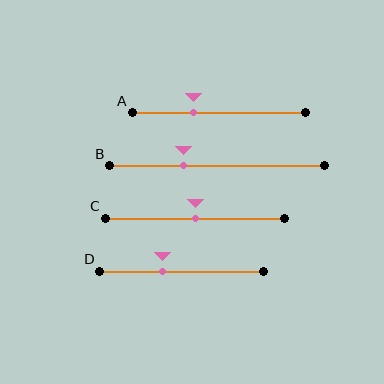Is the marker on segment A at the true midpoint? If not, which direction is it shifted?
No, the marker on segment A is shifted to the left by about 14% of the segment length.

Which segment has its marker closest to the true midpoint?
Segment C has its marker closest to the true midpoint.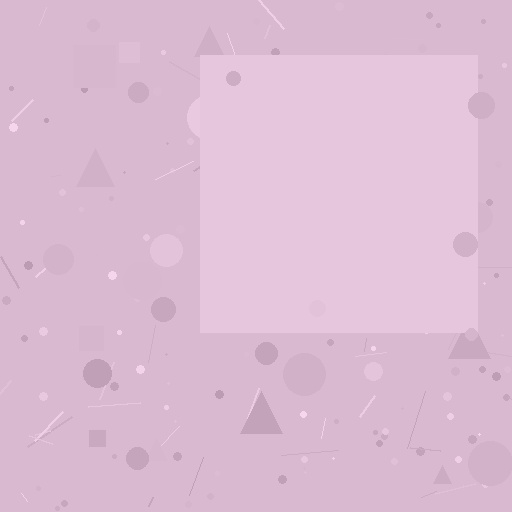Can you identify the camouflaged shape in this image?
The camouflaged shape is a square.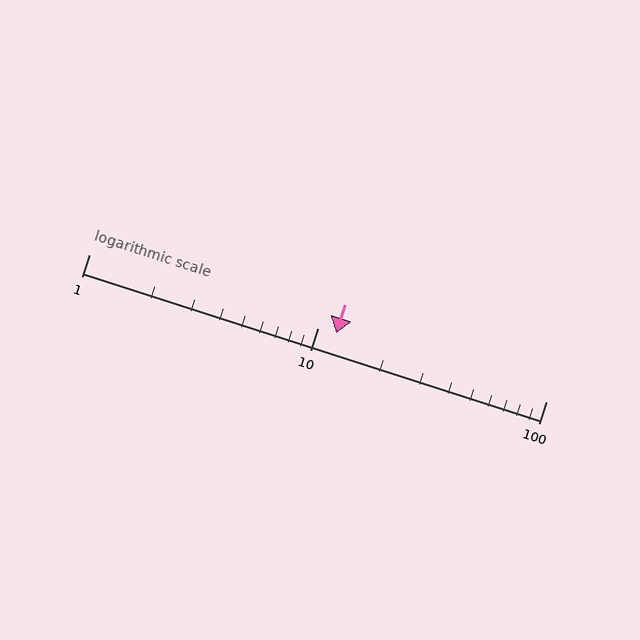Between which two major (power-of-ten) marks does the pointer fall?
The pointer is between 10 and 100.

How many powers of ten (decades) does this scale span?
The scale spans 2 decades, from 1 to 100.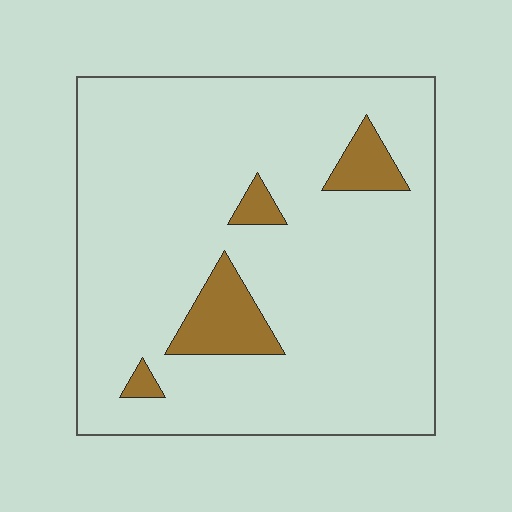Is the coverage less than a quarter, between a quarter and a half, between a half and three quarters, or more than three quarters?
Less than a quarter.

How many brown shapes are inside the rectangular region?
4.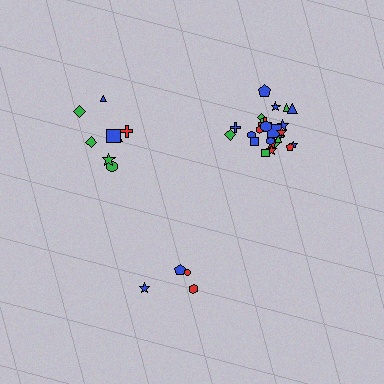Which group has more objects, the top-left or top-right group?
The top-right group.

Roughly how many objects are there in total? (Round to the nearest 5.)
Roughly 35 objects in total.